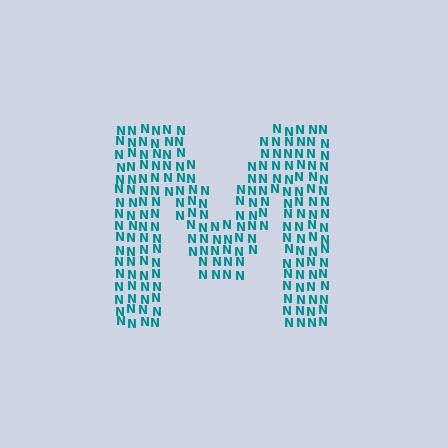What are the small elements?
The small elements are letter N's.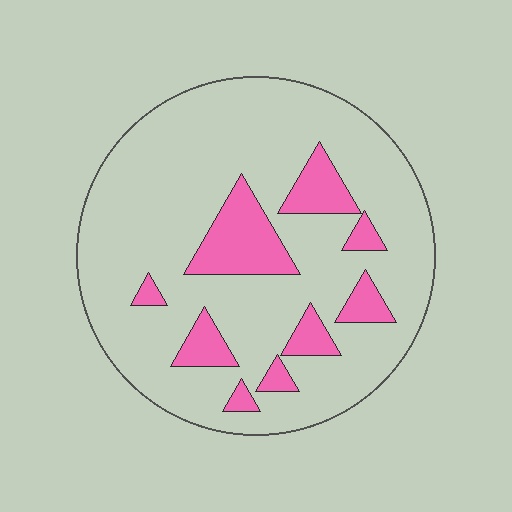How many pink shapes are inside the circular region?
9.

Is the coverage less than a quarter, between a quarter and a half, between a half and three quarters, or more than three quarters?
Less than a quarter.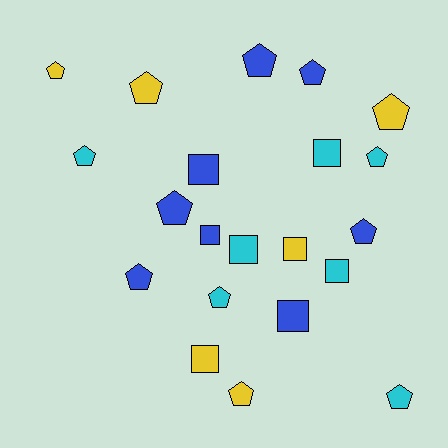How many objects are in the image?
There are 21 objects.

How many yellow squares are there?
There are 2 yellow squares.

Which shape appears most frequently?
Pentagon, with 13 objects.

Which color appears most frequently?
Blue, with 8 objects.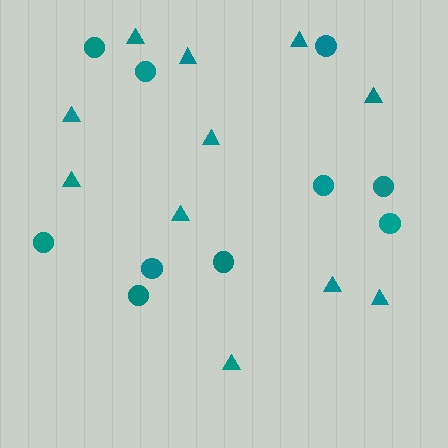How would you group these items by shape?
There are 2 groups: one group of triangles (11) and one group of circles (10).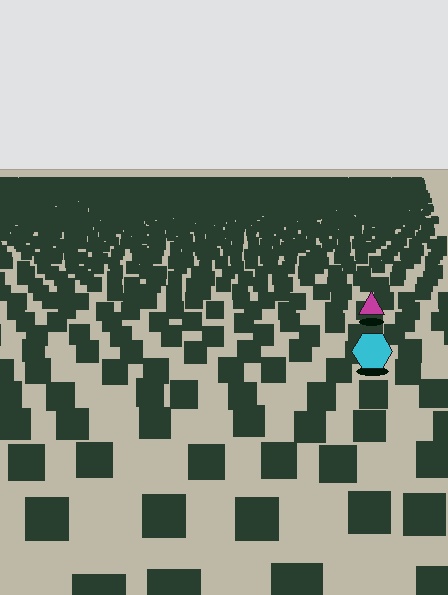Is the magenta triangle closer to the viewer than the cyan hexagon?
No. The cyan hexagon is closer — you can tell from the texture gradient: the ground texture is coarser near it.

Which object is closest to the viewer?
The cyan hexagon is closest. The texture marks near it are larger and more spread out.